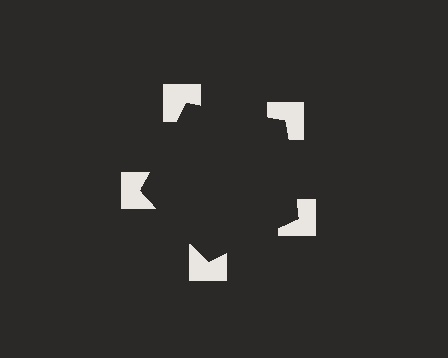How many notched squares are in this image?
There are 5 — one at each vertex of the illusory pentagon.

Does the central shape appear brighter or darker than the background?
It typically appears slightly darker than the background, even though no actual brightness change is drawn.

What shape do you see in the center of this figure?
An illusory pentagon — its edges are inferred from the aligned wedge cuts in the notched squares, not physically drawn.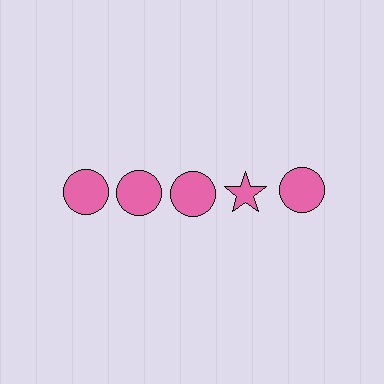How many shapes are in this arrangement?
There are 5 shapes arranged in a grid pattern.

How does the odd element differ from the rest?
It has a different shape: star instead of circle.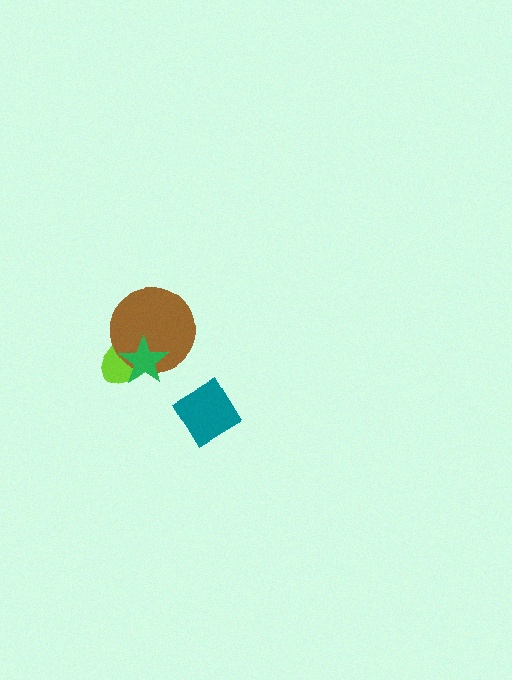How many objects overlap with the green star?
2 objects overlap with the green star.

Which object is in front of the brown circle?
The green star is in front of the brown circle.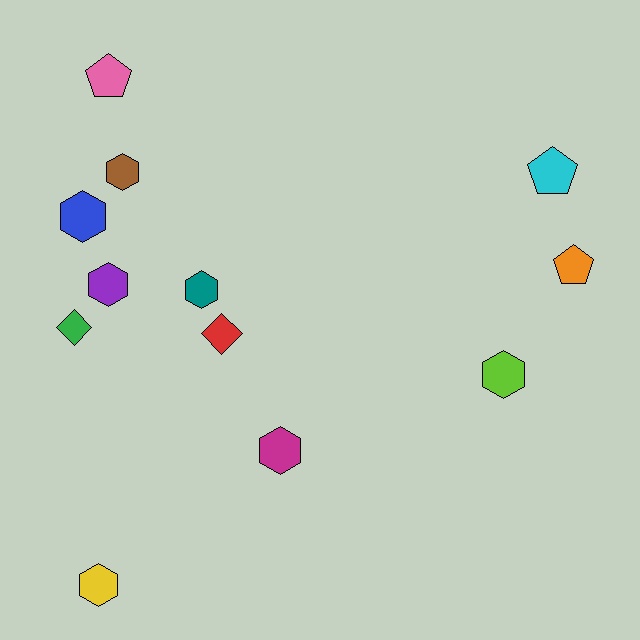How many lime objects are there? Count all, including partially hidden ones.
There is 1 lime object.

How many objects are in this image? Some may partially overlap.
There are 12 objects.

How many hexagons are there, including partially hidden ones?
There are 7 hexagons.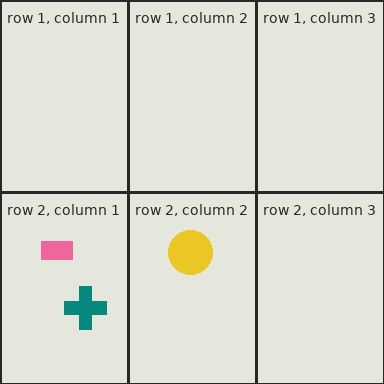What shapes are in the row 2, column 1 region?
The pink rectangle, the teal cross.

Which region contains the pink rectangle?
The row 2, column 1 region.